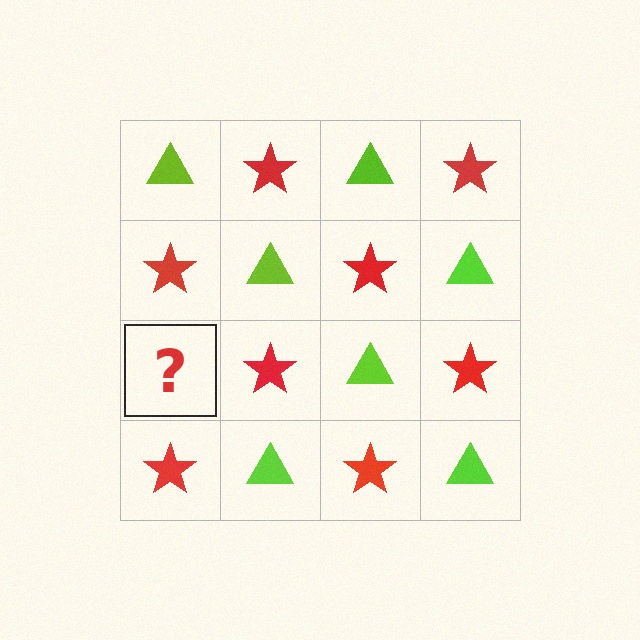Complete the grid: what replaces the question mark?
The question mark should be replaced with a lime triangle.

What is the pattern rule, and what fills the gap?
The rule is that it alternates lime triangle and red star in a checkerboard pattern. The gap should be filled with a lime triangle.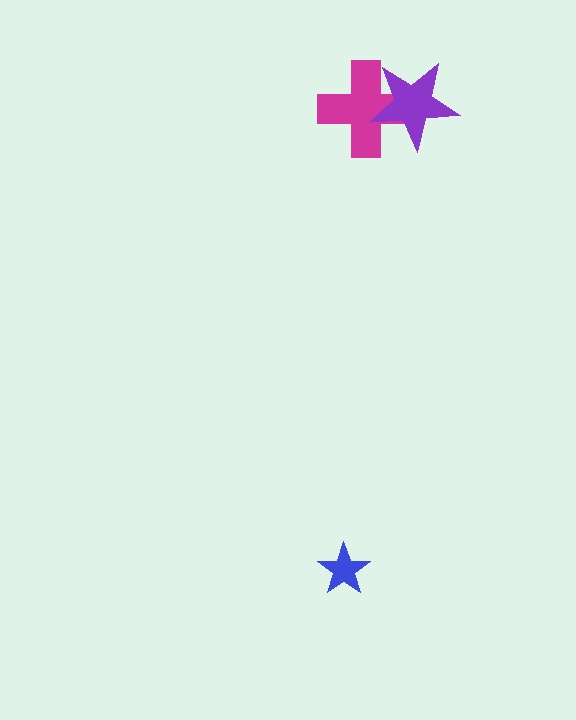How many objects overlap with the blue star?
0 objects overlap with the blue star.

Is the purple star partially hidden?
No, no other shape covers it.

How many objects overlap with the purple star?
1 object overlaps with the purple star.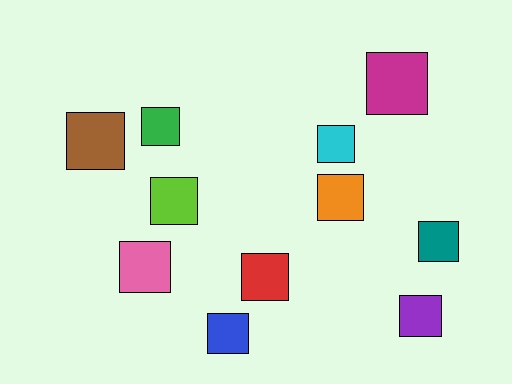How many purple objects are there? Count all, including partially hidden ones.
There is 1 purple object.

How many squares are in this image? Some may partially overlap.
There are 11 squares.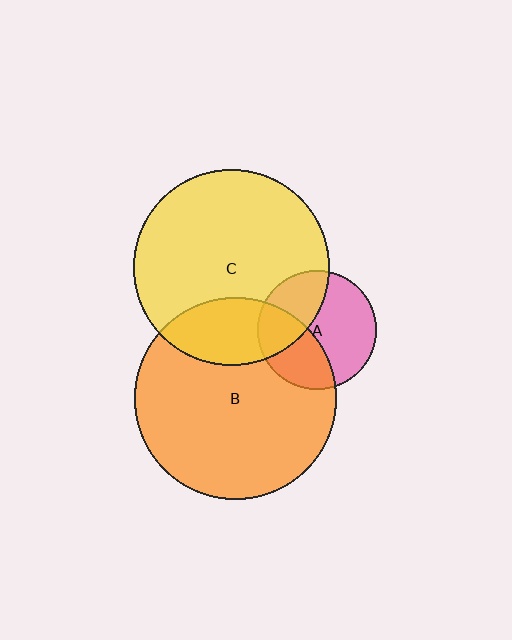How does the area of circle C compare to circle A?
Approximately 2.7 times.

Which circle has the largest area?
Circle B (orange).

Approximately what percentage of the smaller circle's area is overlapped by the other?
Approximately 35%.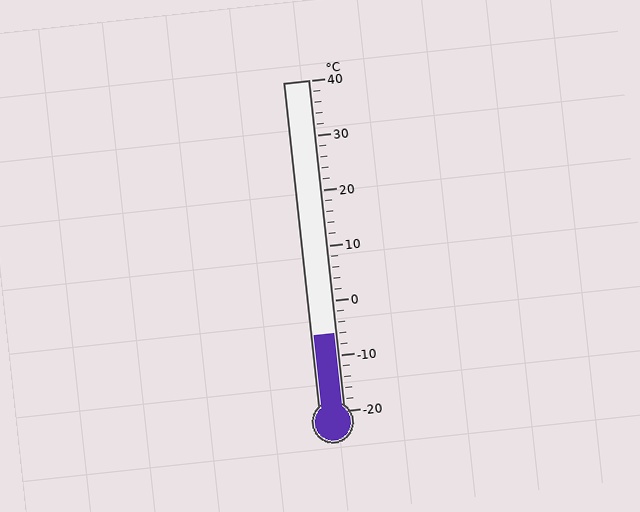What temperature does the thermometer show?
The thermometer shows approximately -6°C.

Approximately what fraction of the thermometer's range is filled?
The thermometer is filled to approximately 25% of its range.